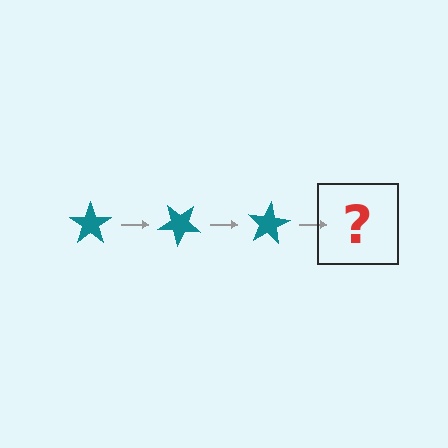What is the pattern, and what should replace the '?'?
The pattern is that the star rotates 40 degrees each step. The '?' should be a teal star rotated 120 degrees.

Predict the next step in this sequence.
The next step is a teal star rotated 120 degrees.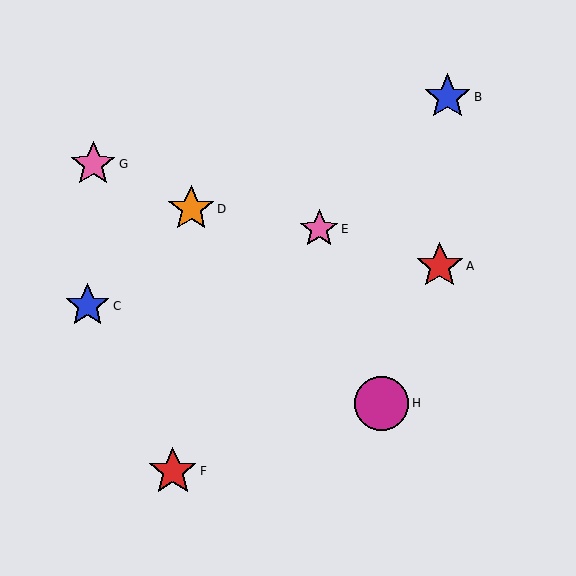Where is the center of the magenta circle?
The center of the magenta circle is at (382, 403).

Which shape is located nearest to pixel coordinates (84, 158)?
The pink star (labeled G) at (93, 164) is nearest to that location.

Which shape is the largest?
The magenta circle (labeled H) is the largest.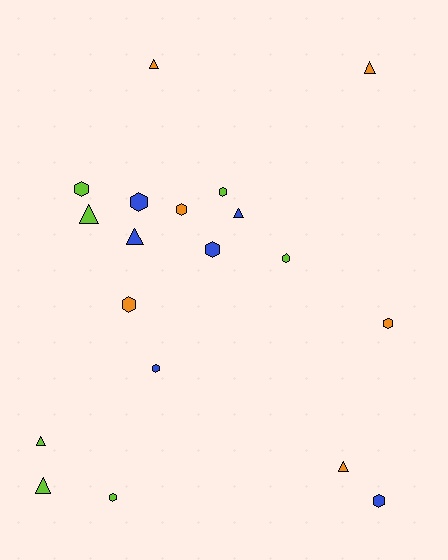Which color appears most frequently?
Lime, with 7 objects.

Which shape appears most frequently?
Hexagon, with 11 objects.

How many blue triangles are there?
There are 2 blue triangles.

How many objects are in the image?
There are 19 objects.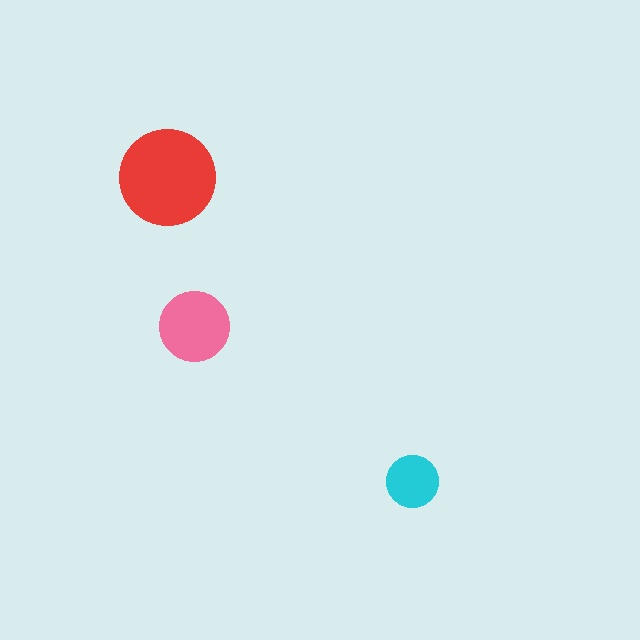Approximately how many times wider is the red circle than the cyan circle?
About 2 times wider.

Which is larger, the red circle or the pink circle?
The red one.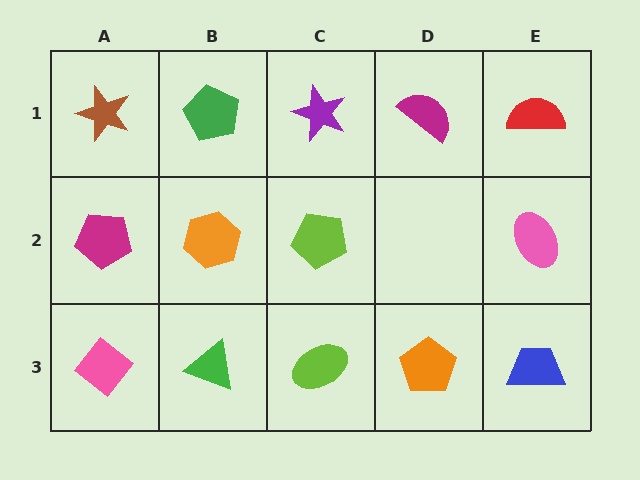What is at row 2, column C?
A lime pentagon.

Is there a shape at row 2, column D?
No, that cell is empty.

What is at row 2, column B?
An orange hexagon.